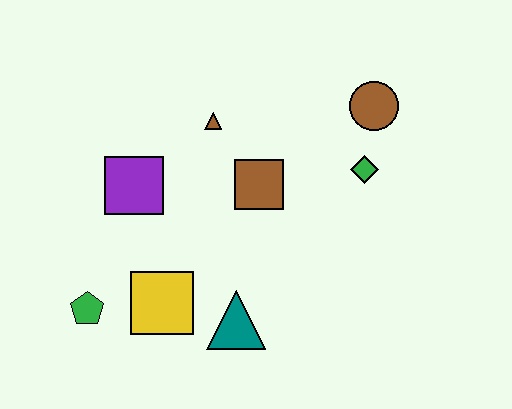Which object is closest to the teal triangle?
The yellow square is closest to the teal triangle.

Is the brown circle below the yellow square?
No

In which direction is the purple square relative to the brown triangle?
The purple square is to the left of the brown triangle.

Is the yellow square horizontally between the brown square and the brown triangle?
No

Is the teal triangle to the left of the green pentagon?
No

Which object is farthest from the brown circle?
The green pentagon is farthest from the brown circle.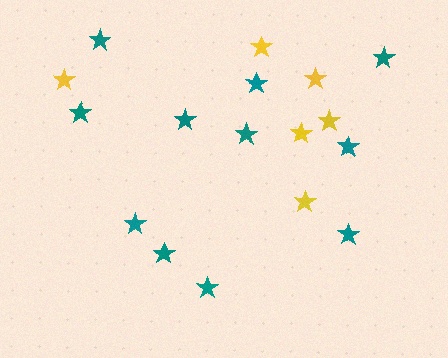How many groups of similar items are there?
There are 2 groups: one group of teal stars (11) and one group of yellow stars (6).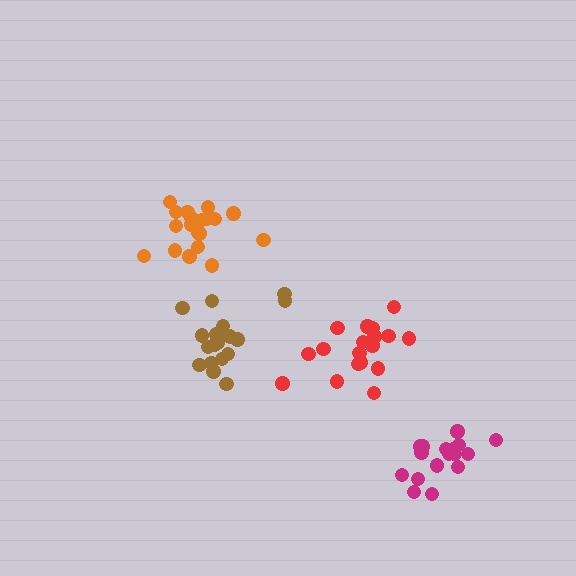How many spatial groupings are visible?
There are 4 spatial groupings.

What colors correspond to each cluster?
The clusters are colored: red, brown, magenta, orange.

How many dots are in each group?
Group 1: 18 dots, Group 2: 18 dots, Group 3: 17 dots, Group 4: 19 dots (72 total).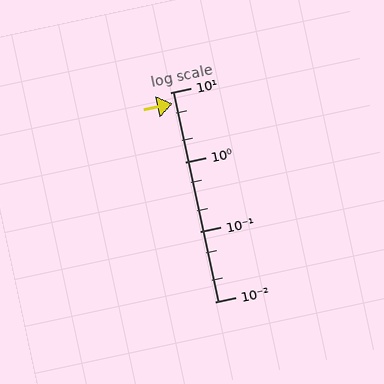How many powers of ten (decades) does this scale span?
The scale spans 3 decades, from 0.01 to 10.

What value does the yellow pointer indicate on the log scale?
The pointer indicates approximately 6.8.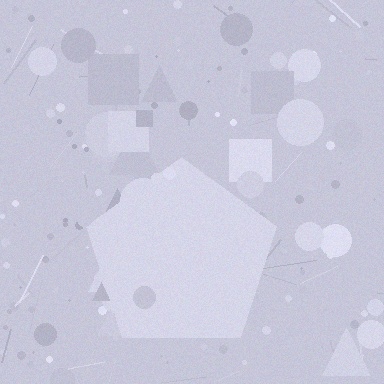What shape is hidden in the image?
A pentagon is hidden in the image.